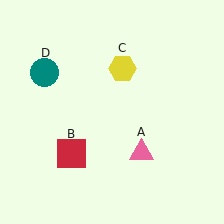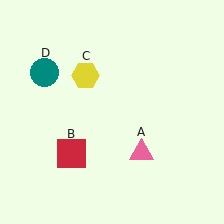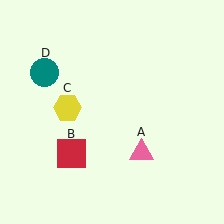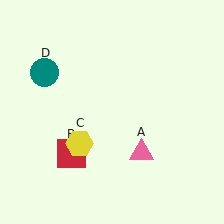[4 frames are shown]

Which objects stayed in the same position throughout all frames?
Pink triangle (object A) and red square (object B) and teal circle (object D) remained stationary.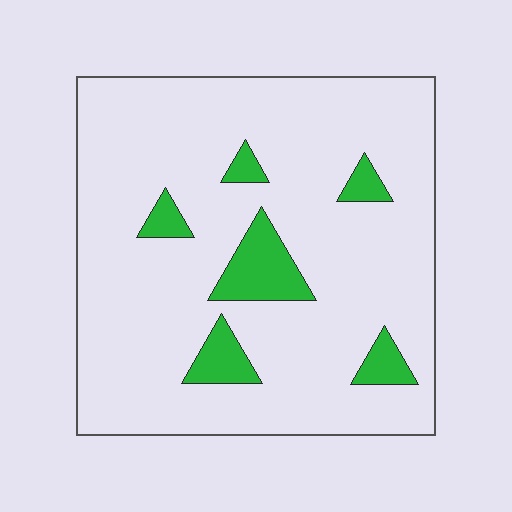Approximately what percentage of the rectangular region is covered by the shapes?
Approximately 10%.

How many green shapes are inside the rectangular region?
6.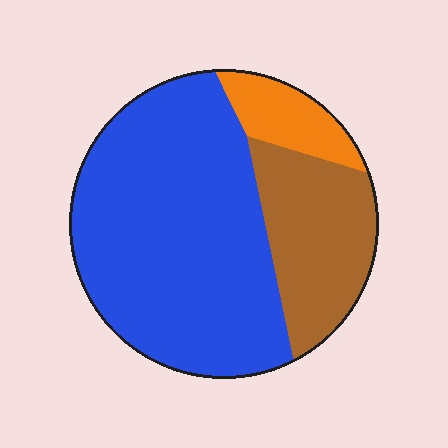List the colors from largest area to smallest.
From largest to smallest: blue, brown, orange.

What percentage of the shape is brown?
Brown covers 24% of the shape.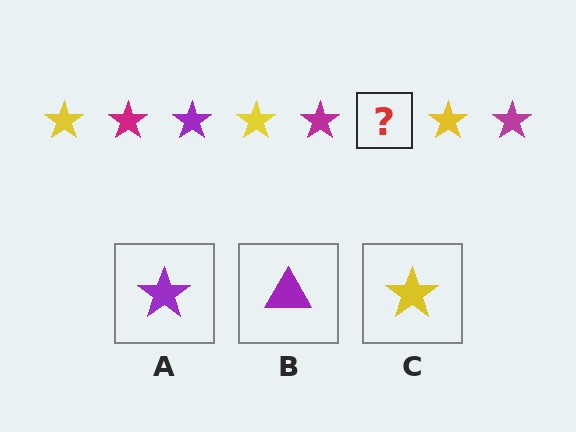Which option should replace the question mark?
Option A.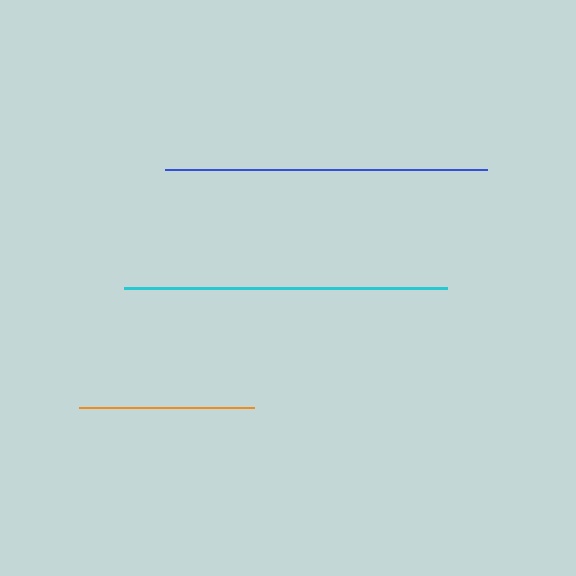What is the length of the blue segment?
The blue segment is approximately 322 pixels long.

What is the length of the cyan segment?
The cyan segment is approximately 323 pixels long.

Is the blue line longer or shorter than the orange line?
The blue line is longer than the orange line.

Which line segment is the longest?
The cyan line is the longest at approximately 323 pixels.